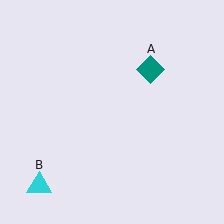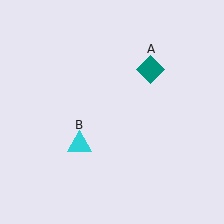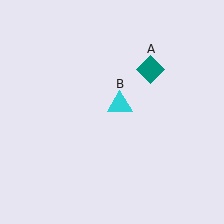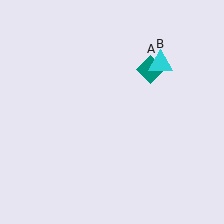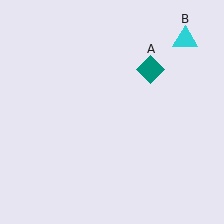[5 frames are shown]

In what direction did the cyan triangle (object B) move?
The cyan triangle (object B) moved up and to the right.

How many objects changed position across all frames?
1 object changed position: cyan triangle (object B).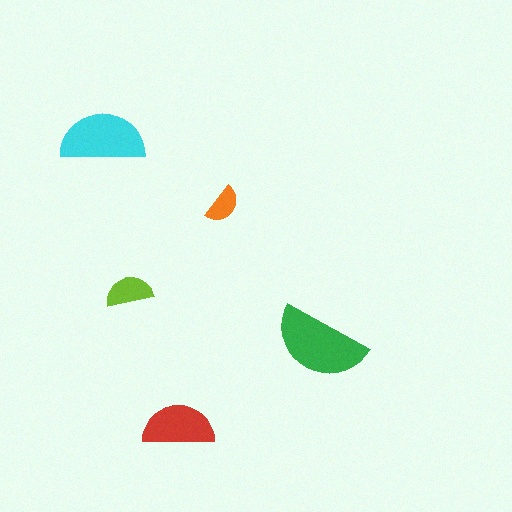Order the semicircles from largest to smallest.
the green one, the cyan one, the red one, the lime one, the orange one.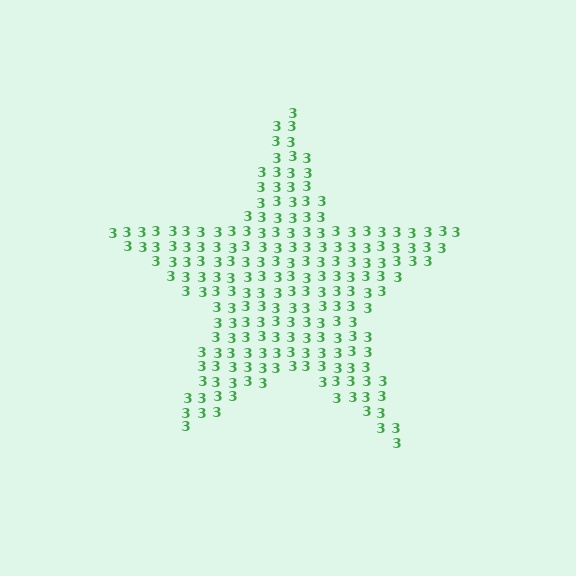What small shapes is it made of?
It is made of small digit 3's.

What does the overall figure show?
The overall figure shows a star.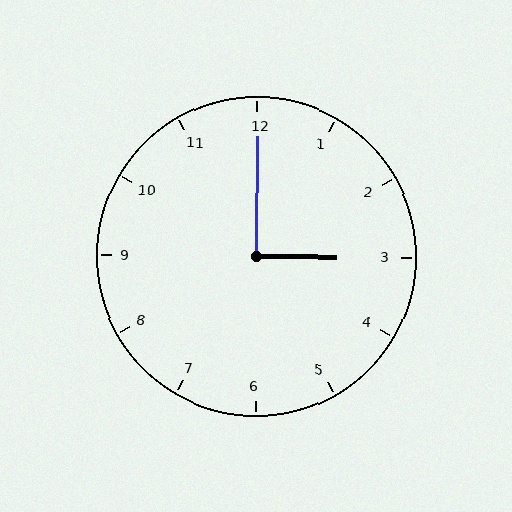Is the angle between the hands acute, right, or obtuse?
It is right.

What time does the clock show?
3:00.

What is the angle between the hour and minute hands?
Approximately 90 degrees.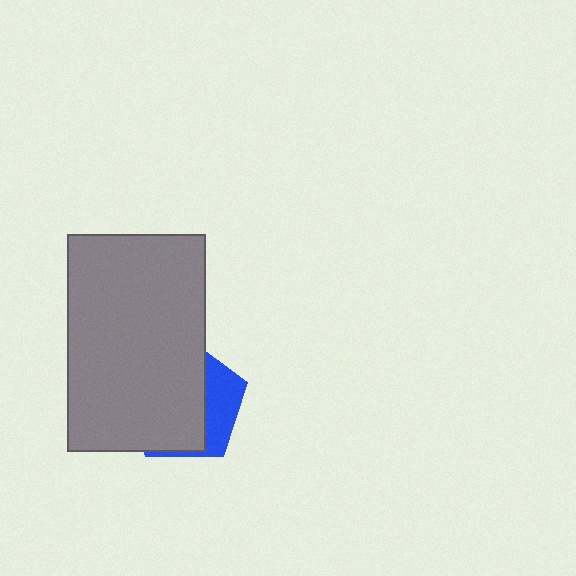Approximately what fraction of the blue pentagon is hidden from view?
Roughly 69% of the blue pentagon is hidden behind the gray rectangle.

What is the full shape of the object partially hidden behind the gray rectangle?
The partially hidden object is a blue pentagon.